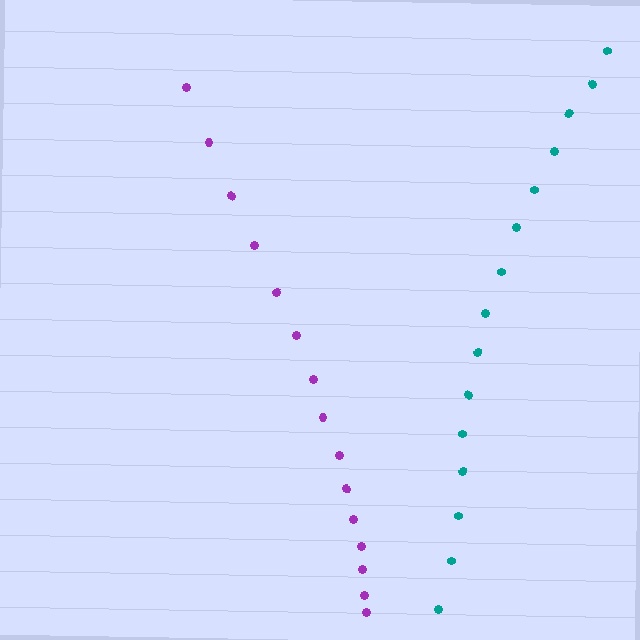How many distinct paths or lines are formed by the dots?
There are 2 distinct paths.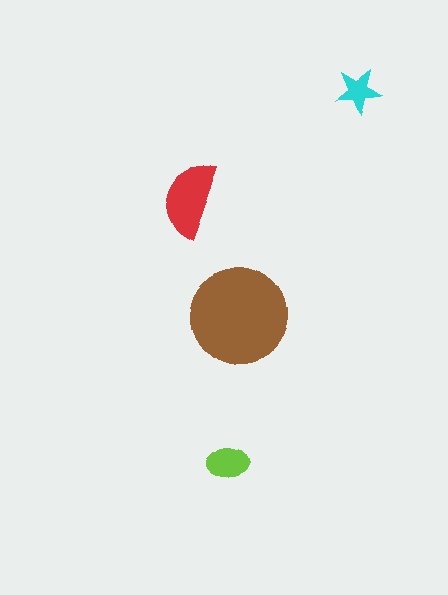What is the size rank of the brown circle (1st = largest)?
1st.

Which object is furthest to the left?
The red semicircle is leftmost.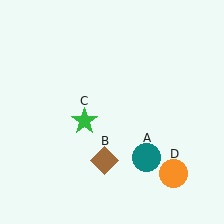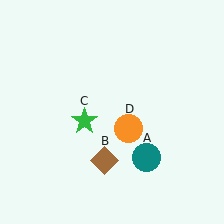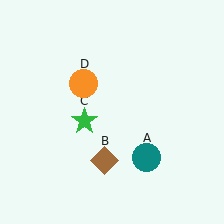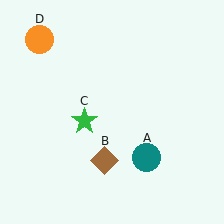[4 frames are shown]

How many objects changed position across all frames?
1 object changed position: orange circle (object D).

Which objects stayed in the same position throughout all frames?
Teal circle (object A) and brown diamond (object B) and green star (object C) remained stationary.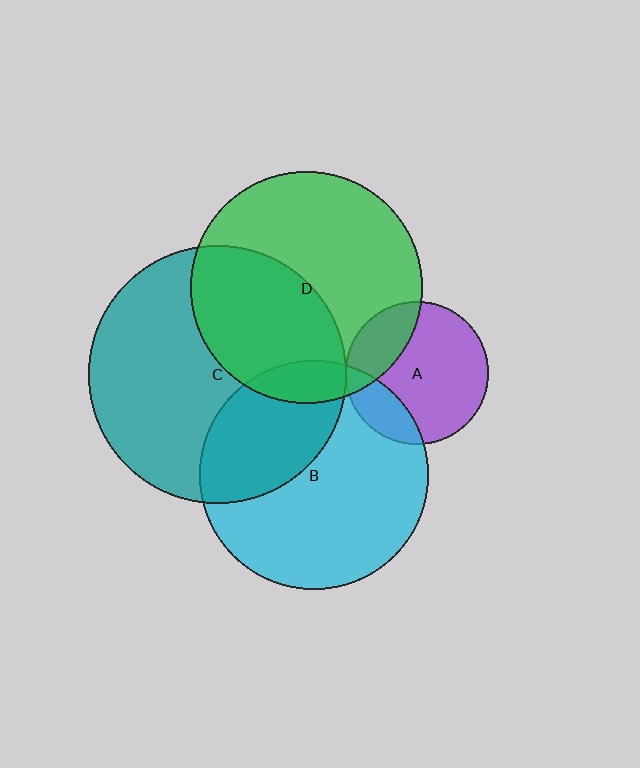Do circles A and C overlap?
Yes.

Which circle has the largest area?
Circle C (teal).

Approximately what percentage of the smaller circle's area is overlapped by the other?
Approximately 5%.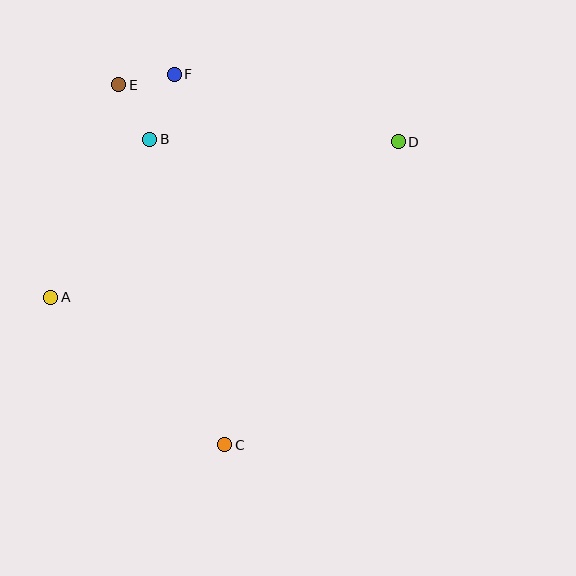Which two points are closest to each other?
Points E and F are closest to each other.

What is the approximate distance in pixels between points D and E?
The distance between D and E is approximately 285 pixels.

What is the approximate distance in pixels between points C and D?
The distance between C and D is approximately 349 pixels.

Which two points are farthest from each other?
Points A and D are farthest from each other.